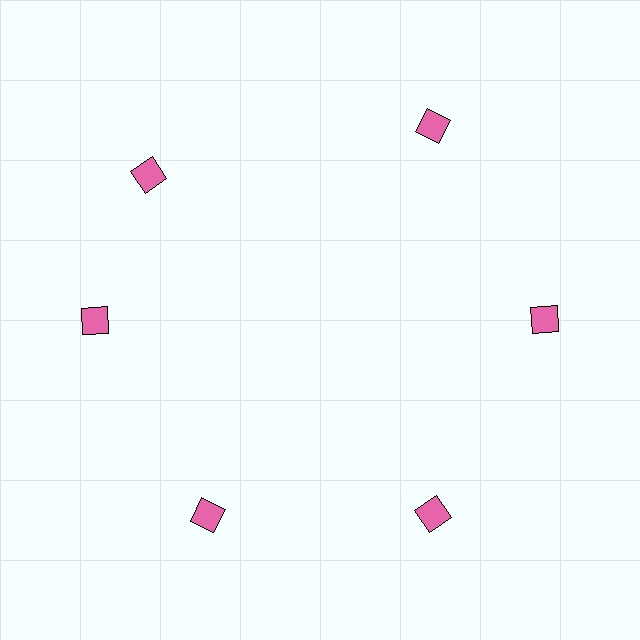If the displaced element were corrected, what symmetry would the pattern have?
It would have 6-fold rotational symmetry — the pattern would map onto itself every 60 degrees.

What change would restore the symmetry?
The symmetry would be restored by rotating it back into even spacing with its neighbors so that all 6 squares sit at equal angles and equal distance from the center.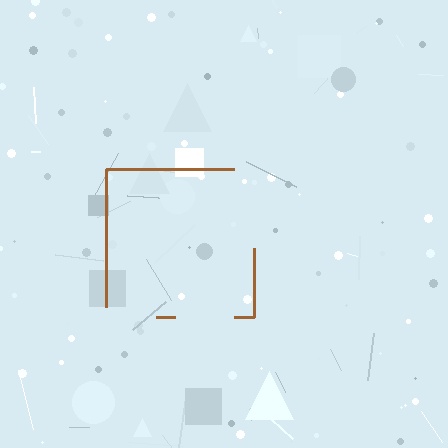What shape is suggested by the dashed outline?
The dashed outline suggests a square.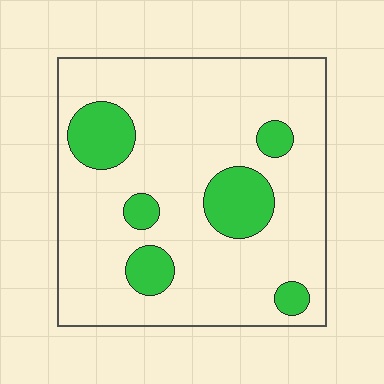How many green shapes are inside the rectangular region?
6.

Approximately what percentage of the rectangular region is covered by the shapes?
Approximately 20%.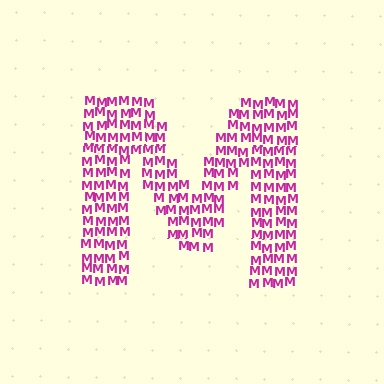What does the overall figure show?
The overall figure shows the letter M.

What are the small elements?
The small elements are letter M's.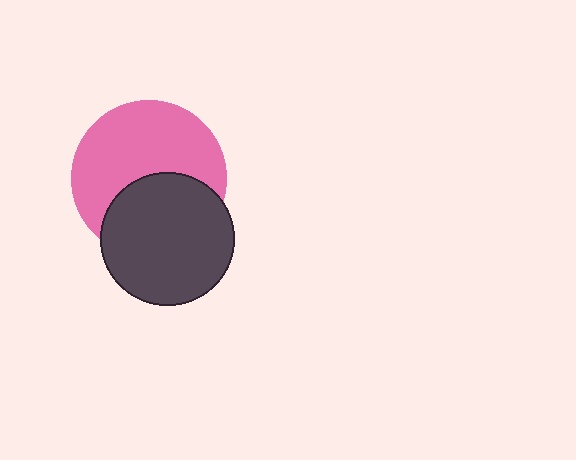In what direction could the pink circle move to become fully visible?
The pink circle could move up. That would shift it out from behind the dark gray circle entirely.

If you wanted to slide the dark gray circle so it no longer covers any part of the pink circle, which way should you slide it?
Slide it down — that is the most direct way to separate the two shapes.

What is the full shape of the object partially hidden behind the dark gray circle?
The partially hidden object is a pink circle.